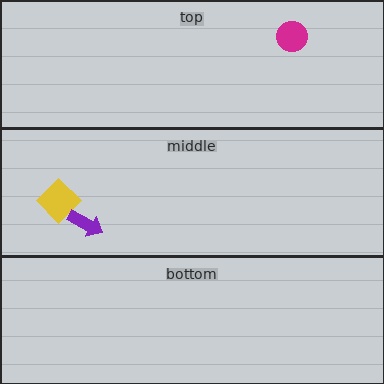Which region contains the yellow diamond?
The middle region.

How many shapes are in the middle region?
2.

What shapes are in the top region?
The magenta circle.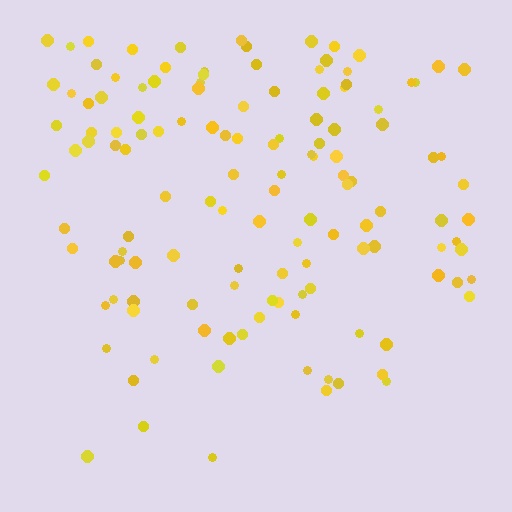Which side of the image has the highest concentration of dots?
The top.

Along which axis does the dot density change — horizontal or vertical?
Vertical.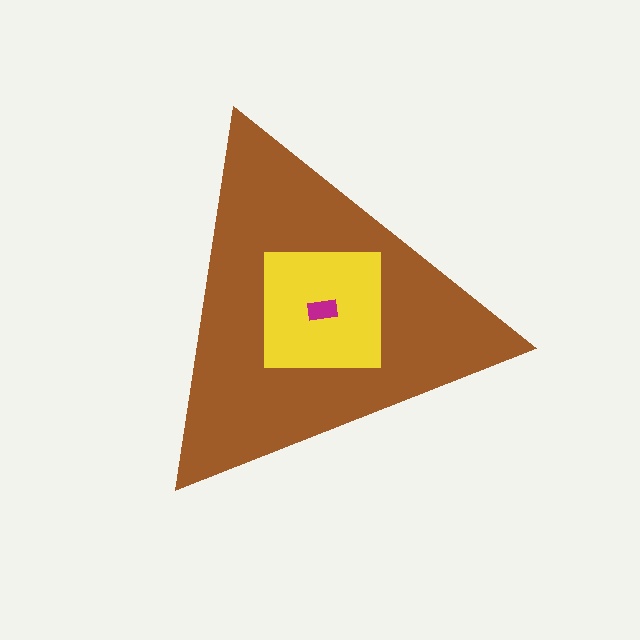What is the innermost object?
The magenta rectangle.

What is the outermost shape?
The brown triangle.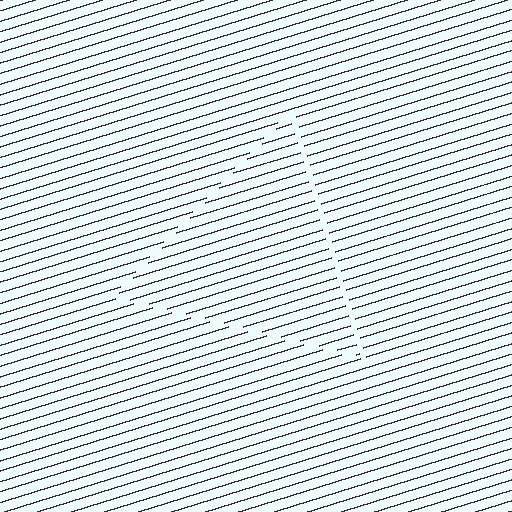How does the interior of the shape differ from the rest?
The interior of the shape contains the same grating, shifted by half a period — the contour is defined by the phase discontinuity where line-ends from the inner and outer gratings abut.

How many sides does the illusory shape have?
3 sides — the line-ends trace a triangle.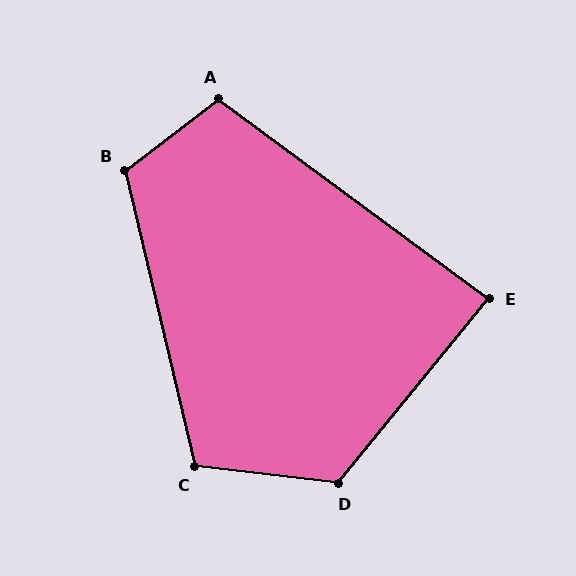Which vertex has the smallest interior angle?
E, at approximately 87 degrees.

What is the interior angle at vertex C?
Approximately 110 degrees (obtuse).